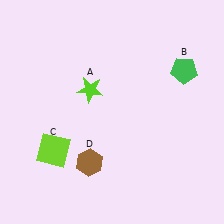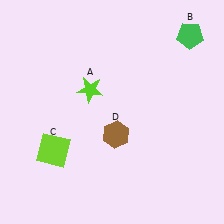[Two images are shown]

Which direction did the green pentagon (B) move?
The green pentagon (B) moved up.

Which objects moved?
The objects that moved are: the green pentagon (B), the brown hexagon (D).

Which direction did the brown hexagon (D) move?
The brown hexagon (D) moved up.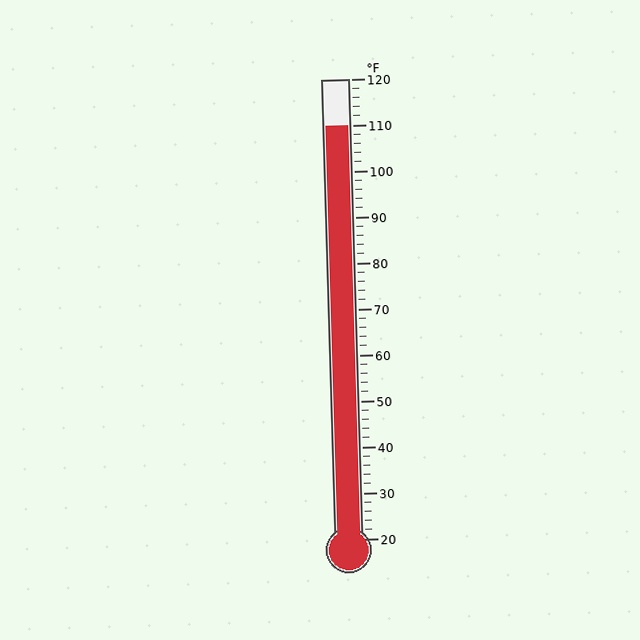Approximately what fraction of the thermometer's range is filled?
The thermometer is filled to approximately 90% of its range.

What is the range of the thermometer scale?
The thermometer scale ranges from 20°F to 120°F.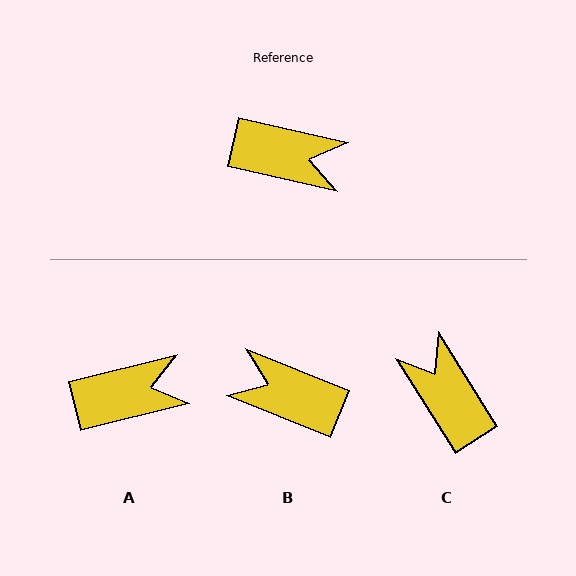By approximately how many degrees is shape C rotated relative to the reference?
Approximately 135 degrees counter-clockwise.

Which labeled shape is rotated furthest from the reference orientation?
B, about 171 degrees away.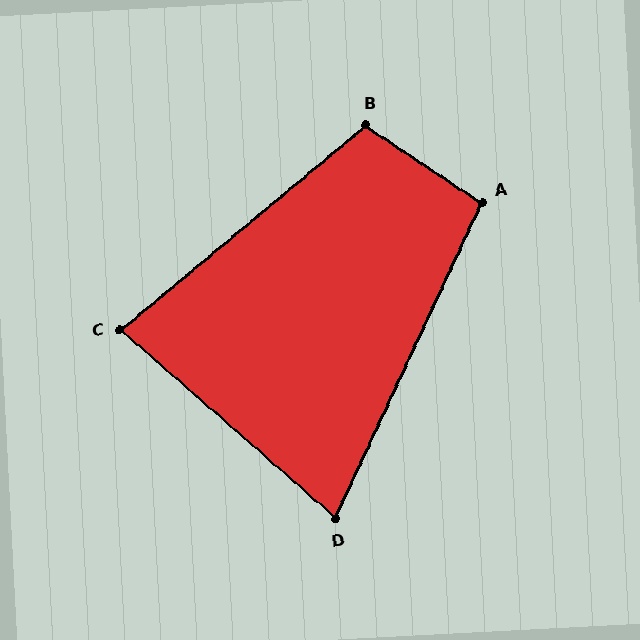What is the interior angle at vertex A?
Approximately 99 degrees (obtuse).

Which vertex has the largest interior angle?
B, at approximately 107 degrees.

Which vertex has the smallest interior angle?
D, at approximately 73 degrees.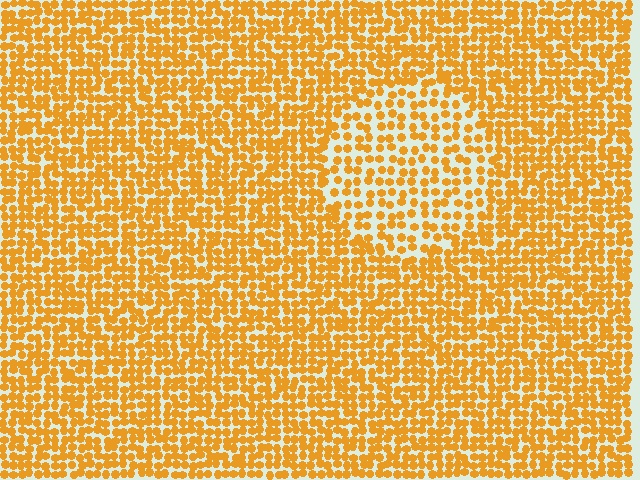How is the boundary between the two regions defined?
The boundary is defined by a change in element density (approximately 1.7x ratio). All elements are the same color, size, and shape.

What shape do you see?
I see a circle.